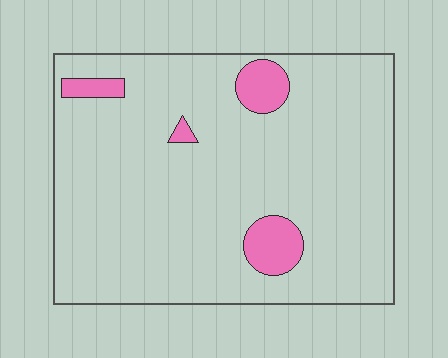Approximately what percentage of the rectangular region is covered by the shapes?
Approximately 10%.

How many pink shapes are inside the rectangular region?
4.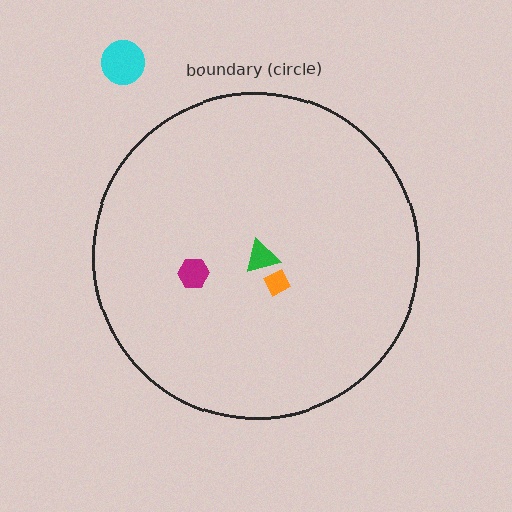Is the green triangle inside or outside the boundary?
Inside.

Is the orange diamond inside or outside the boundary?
Inside.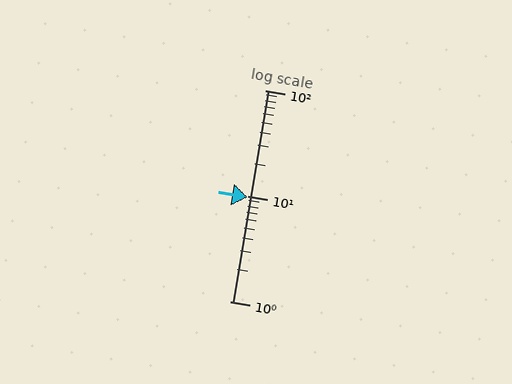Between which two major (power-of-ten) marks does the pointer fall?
The pointer is between 1 and 10.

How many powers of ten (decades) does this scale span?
The scale spans 2 decades, from 1 to 100.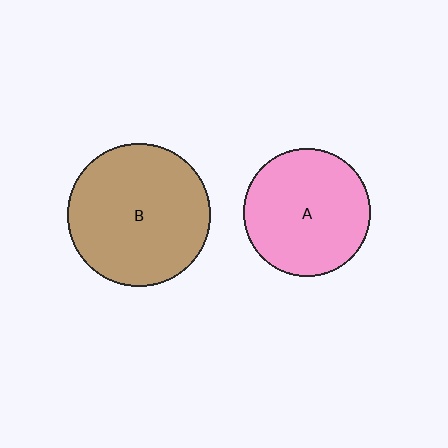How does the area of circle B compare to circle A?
Approximately 1.3 times.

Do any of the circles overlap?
No, none of the circles overlap.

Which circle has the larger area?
Circle B (brown).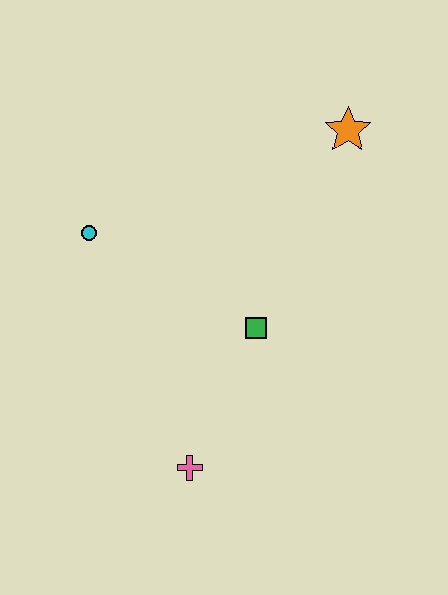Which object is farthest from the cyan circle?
The orange star is farthest from the cyan circle.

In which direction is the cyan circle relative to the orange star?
The cyan circle is to the left of the orange star.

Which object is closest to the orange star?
The green square is closest to the orange star.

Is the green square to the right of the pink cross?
Yes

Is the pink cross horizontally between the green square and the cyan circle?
Yes